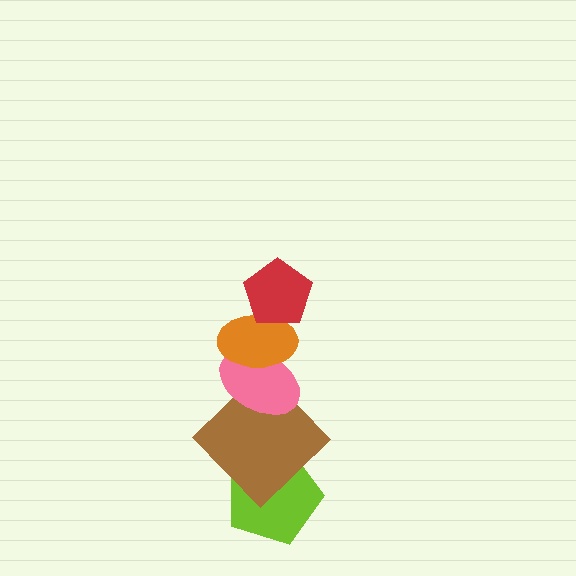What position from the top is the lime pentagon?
The lime pentagon is 5th from the top.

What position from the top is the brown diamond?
The brown diamond is 4th from the top.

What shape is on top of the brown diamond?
The pink ellipse is on top of the brown diamond.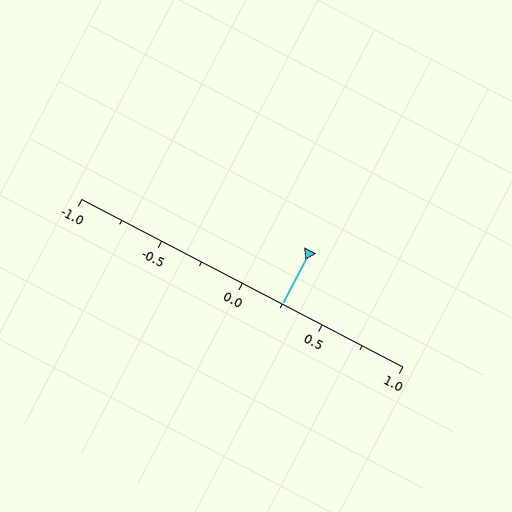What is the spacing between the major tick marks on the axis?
The major ticks are spaced 0.5 apart.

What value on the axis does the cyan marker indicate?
The marker indicates approximately 0.25.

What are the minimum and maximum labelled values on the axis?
The axis runs from -1.0 to 1.0.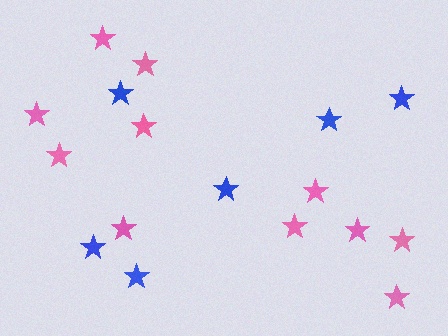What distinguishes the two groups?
There are 2 groups: one group of pink stars (11) and one group of blue stars (6).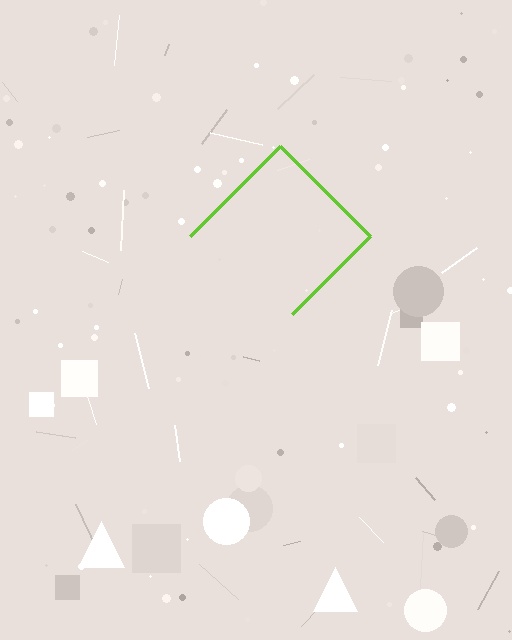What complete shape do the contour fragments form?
The contour fragments form a diamond.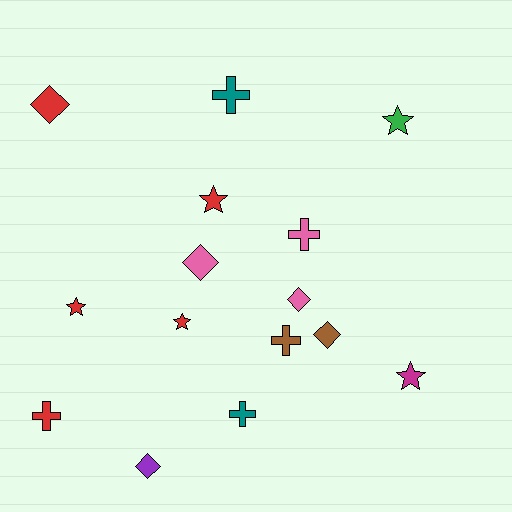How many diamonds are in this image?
There are 5 diamonds.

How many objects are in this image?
There are 15 objects.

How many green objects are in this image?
There is 1 green object.